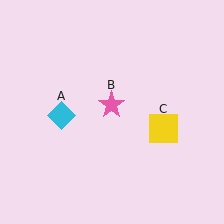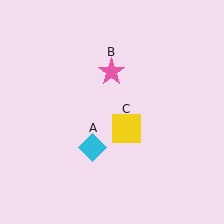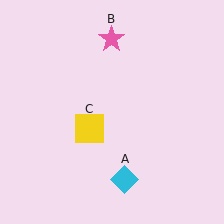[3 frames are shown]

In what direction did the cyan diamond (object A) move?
The cyan diamond (object A) moved down and to the right.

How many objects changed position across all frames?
3 objects changed position: cyan diamond (object A), pink star (object B), yellow square (object C).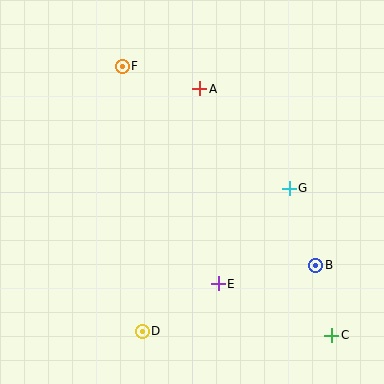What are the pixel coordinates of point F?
Point F is at (122, 66).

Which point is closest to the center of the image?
Point E at (218, 284) is closest to the center.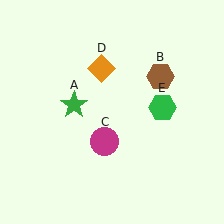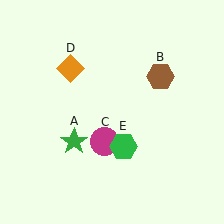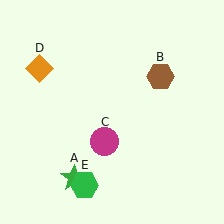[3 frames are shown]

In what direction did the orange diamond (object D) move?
The orange diamond (object D) moved left.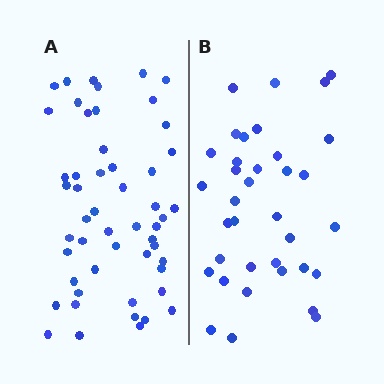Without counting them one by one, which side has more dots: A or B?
Region A (the left region) has more dots.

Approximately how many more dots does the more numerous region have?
Region A has approximately 15 more dots than region B.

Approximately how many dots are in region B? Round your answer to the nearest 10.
About 40 dots. (The exact count is 36, which rounds to 40.)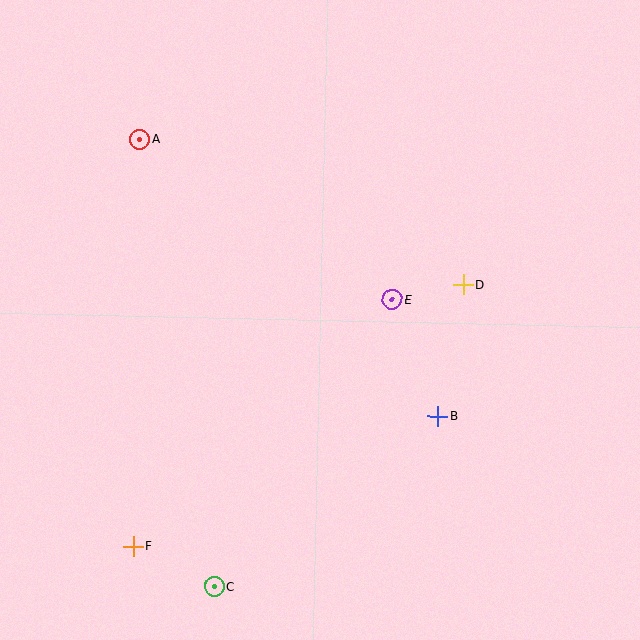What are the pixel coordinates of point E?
Point E is at (392, 300).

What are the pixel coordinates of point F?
Point F is at (133, 546).